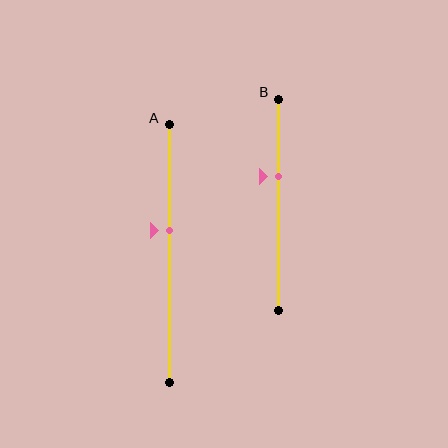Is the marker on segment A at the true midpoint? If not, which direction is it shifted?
No, the marker on segment A is shifted upward by about 9% of the segment length.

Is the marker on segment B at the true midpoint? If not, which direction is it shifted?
No, the marker on segment B is shifted upward by about 13% of the segment length.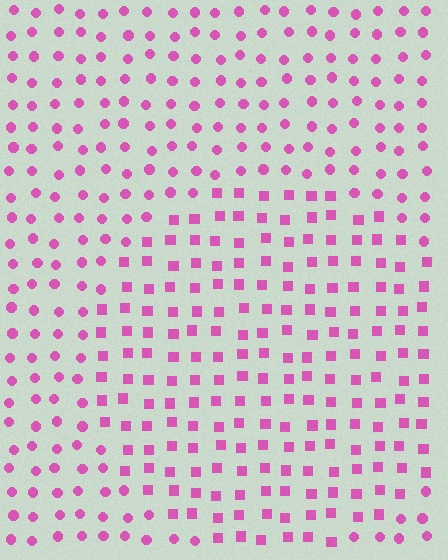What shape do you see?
I see a circle.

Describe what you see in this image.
The image is filled with small pink elements arranged in a uniform grid. A circle-shaped region contains squares, while the surrounding area contains circles. The boundary is defined purely by the change in element shape.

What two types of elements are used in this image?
The image uses squares inside the circle region and circles outside it.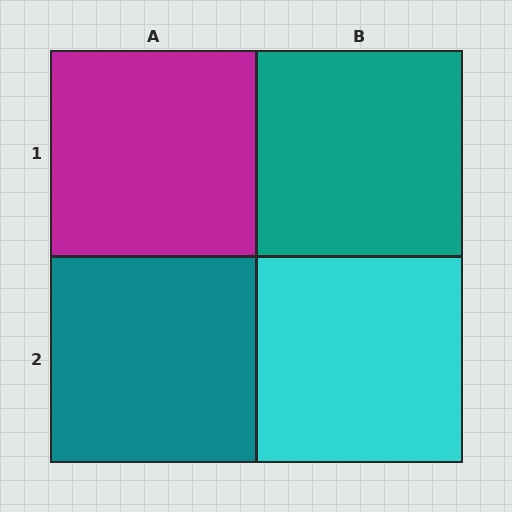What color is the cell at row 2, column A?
Teal.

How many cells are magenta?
1 cell is magenta.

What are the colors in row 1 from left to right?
Magenta, teal.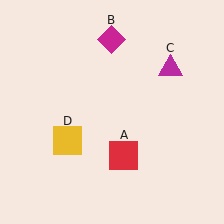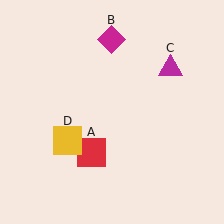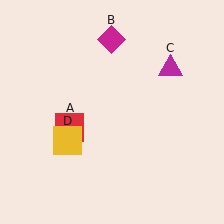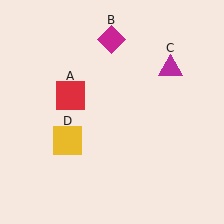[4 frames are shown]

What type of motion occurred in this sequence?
The red square (object A) rotated clockwise around the center of the scene.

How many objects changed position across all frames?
1 object changed position: red square (object A).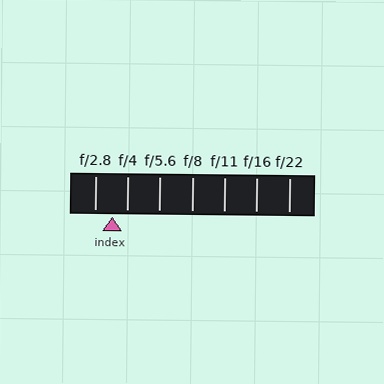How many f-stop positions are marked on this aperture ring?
There are 7 f-stop positions marked.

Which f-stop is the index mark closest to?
The index mark is closest to f/4.